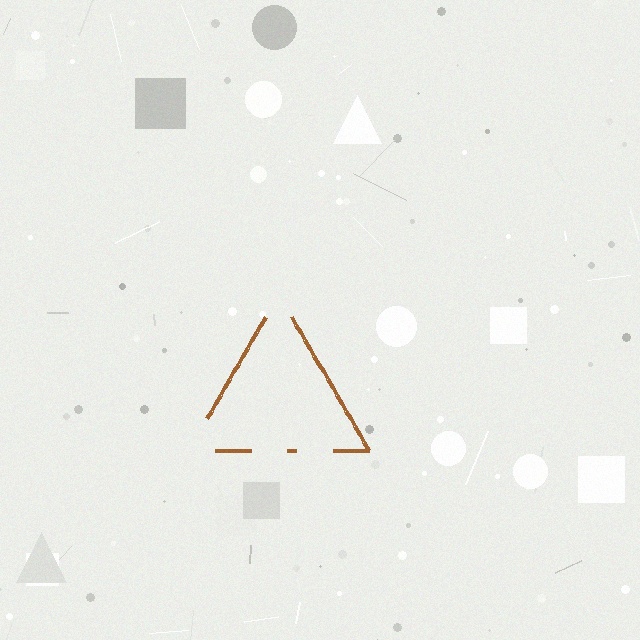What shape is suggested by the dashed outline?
The dashed outline suggests a triangle.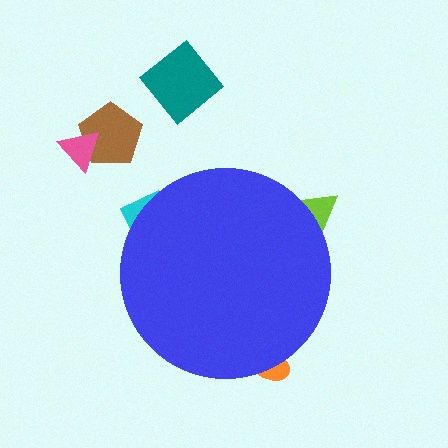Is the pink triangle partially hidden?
No, the pink triangle is fully visible.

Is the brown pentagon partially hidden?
No, the brown pentagon is fully visible.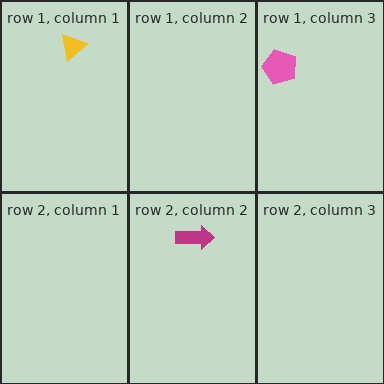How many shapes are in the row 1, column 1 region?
1.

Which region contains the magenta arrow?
The row 2, column 2 region.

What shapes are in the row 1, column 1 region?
The yellow triangle.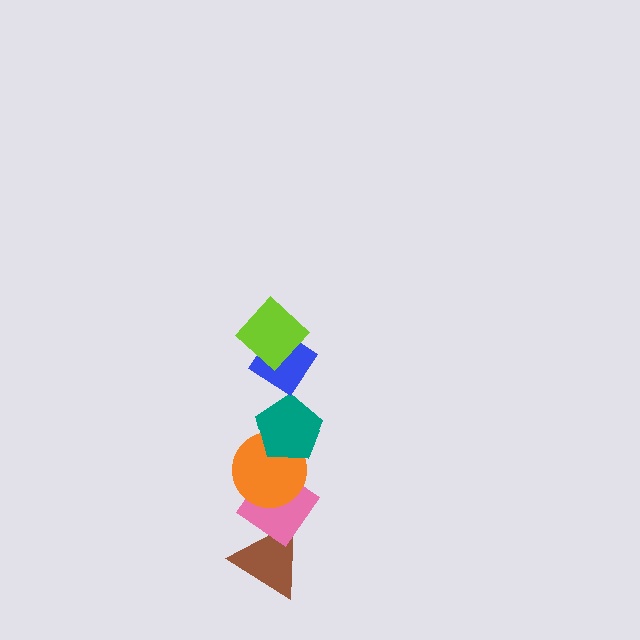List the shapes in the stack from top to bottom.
From top to bottom: the lime diamond, the blue diamond, the teal pentagon, the orange circle, the pink diamond, the brown triangle.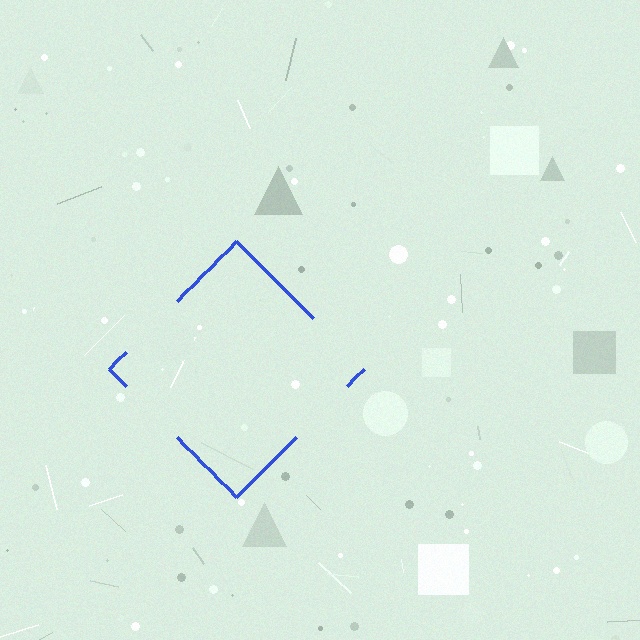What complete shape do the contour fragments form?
The contour fragments form a diamond.